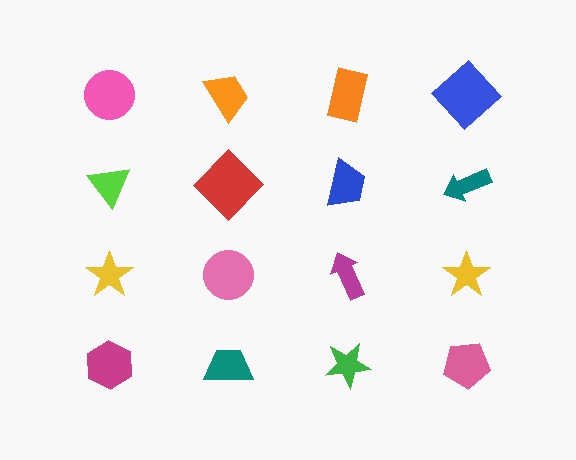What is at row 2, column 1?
A lime triangle.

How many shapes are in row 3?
4 shapes.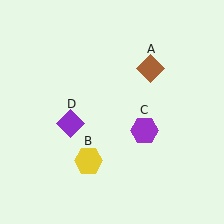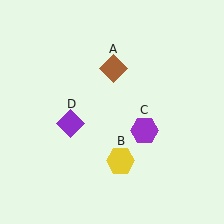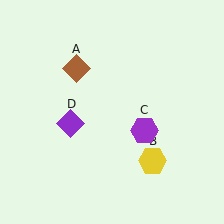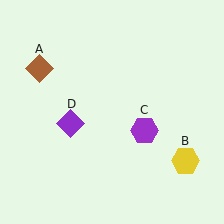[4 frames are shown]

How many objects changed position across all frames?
2 objects changed position: brown diamond (object A), yellow hexagon (object B).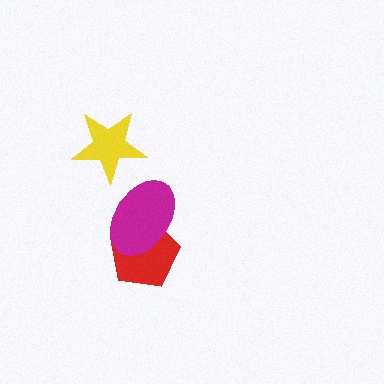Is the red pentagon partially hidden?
Yes, it is partially covered by another shape.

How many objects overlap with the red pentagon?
1 object overlaps with the red pentagon.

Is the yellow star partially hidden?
No, no other shape covers it.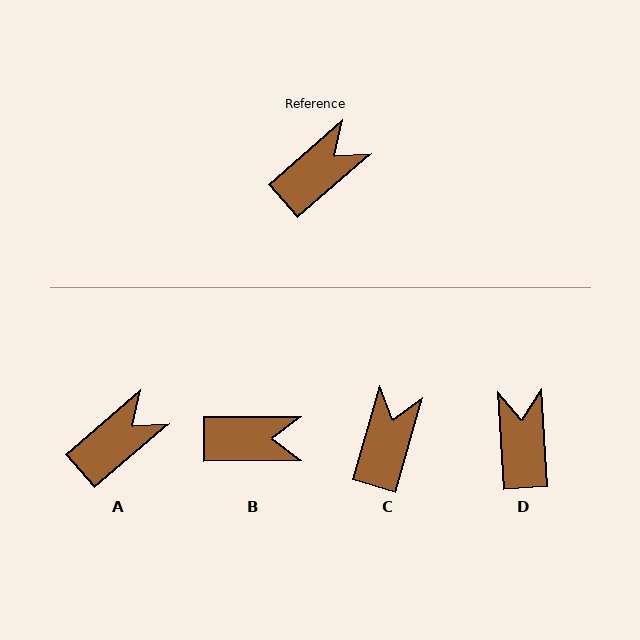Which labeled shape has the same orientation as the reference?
A.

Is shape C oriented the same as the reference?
No, it is off by about 33 degrees.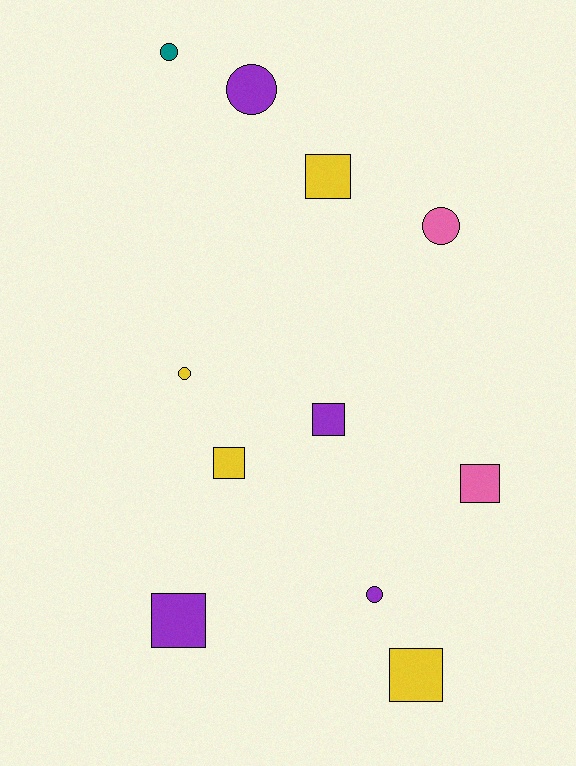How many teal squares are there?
There are no teal squares.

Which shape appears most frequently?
Square, with 6 objects.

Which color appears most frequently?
Yellow, with 4 objects.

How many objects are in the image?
There are 11 objects.